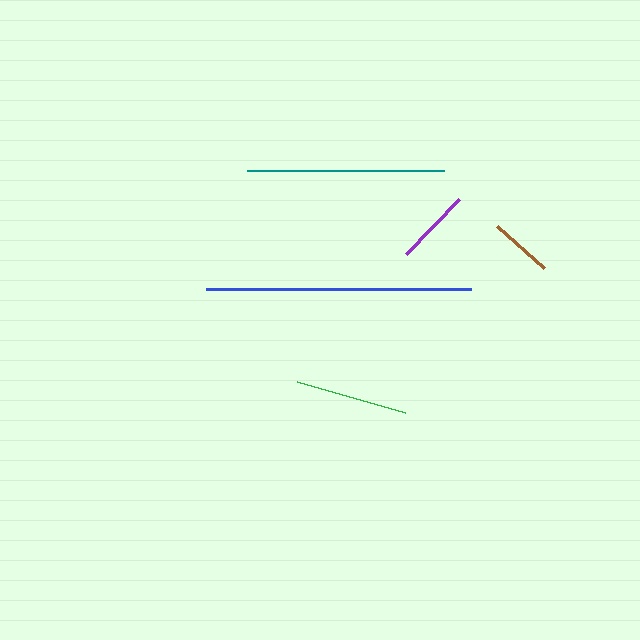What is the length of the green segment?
The green segment is approximately 112 pixels long.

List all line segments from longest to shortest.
From longest to shortest: blue, teal, green, purple, brown.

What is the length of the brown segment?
The brown segment is approximately 63 pixels long.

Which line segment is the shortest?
The brown line is the shortest at approximately 63 pixels.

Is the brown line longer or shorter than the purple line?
The purple line is longer than the brown line.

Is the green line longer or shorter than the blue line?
The blue line is longer than the green line.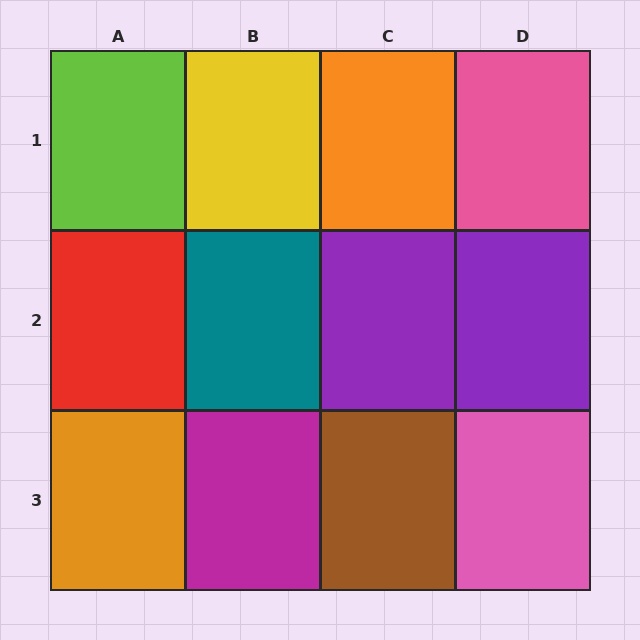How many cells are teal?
1 cell is teal.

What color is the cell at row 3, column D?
Pink.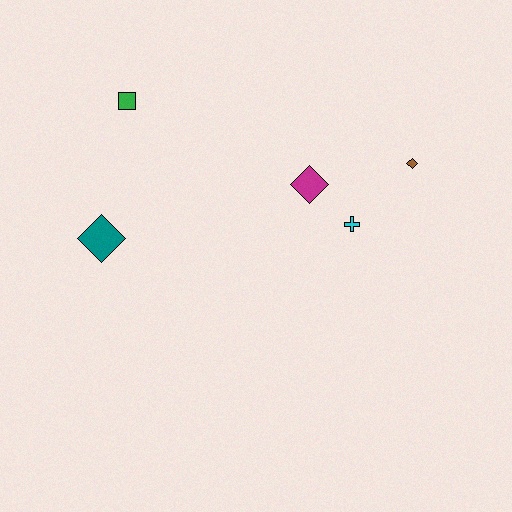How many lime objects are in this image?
There are no lime objects.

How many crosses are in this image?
There is 1 cross.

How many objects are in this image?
There are 5 objects.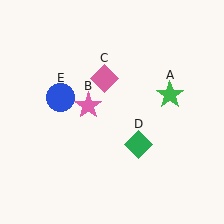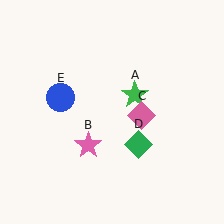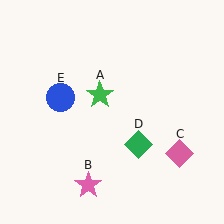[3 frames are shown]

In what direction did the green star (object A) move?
The green star (object A) moved left.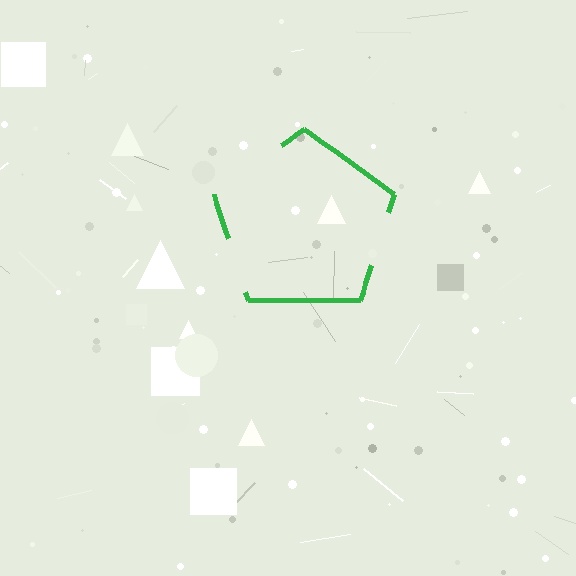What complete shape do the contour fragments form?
The contour fragments form a pentagon.